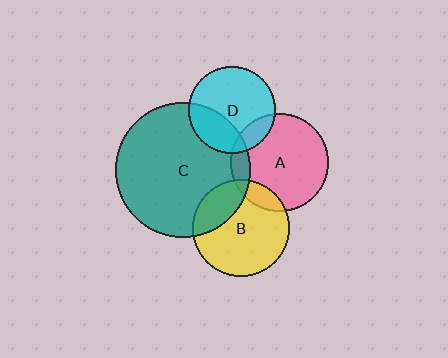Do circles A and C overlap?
Yes.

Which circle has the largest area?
Circle C (teal).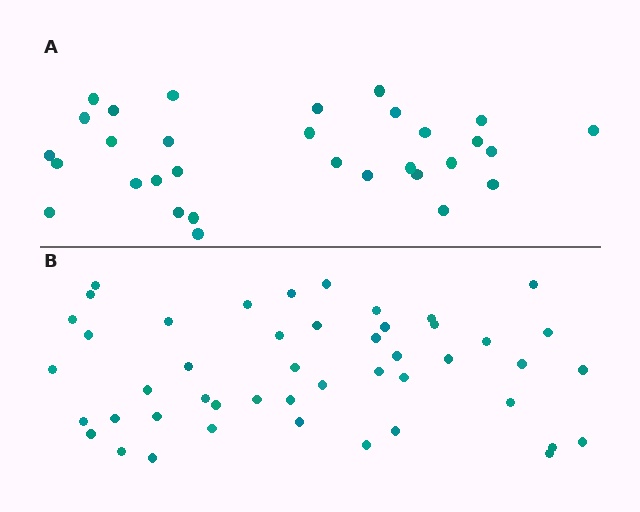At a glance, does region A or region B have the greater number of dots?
Region B (the bottom region) has more dots.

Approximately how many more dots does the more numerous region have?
Region B has approximately 15 more dots than region A.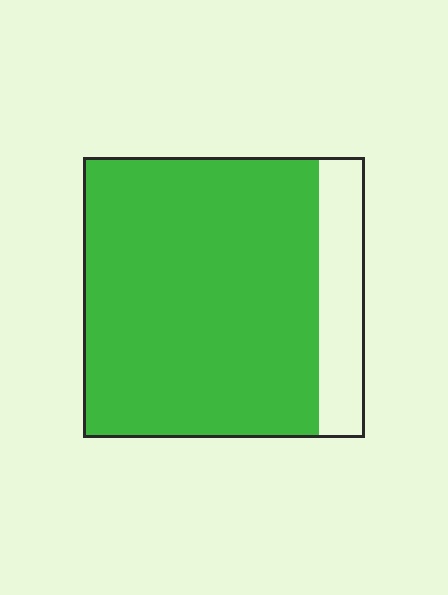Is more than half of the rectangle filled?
Yes.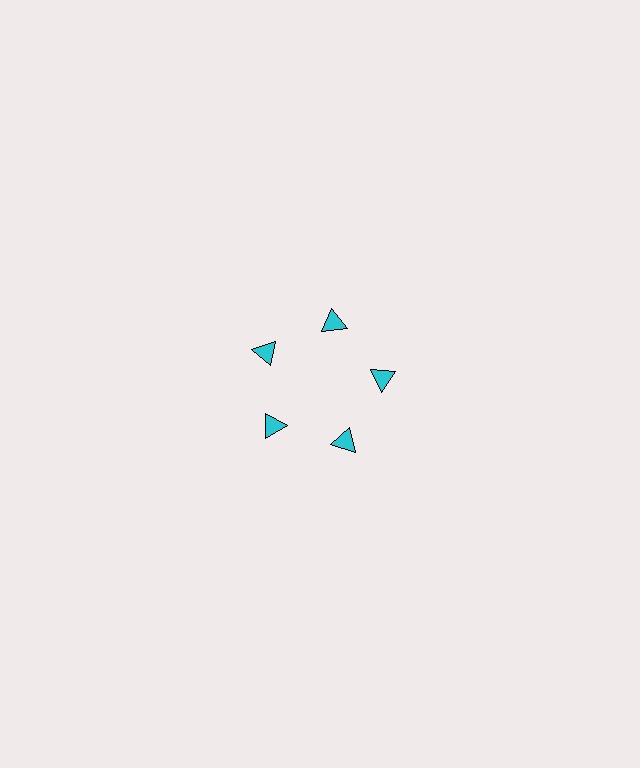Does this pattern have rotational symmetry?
Yes, this pattern has 5-fold rotational symmetry. It looks the same after rotating 72 degrees around the center.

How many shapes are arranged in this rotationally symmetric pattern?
There are 5 shapes, arranged in 5 groups of 1.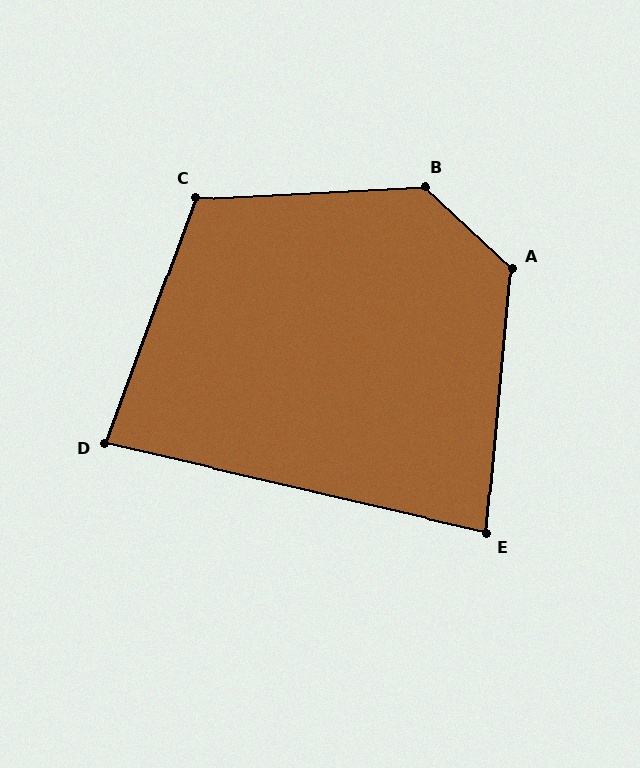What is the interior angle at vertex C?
Approximately 113 degrees (obtuse).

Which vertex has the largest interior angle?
B, at approximately 134 degrees.